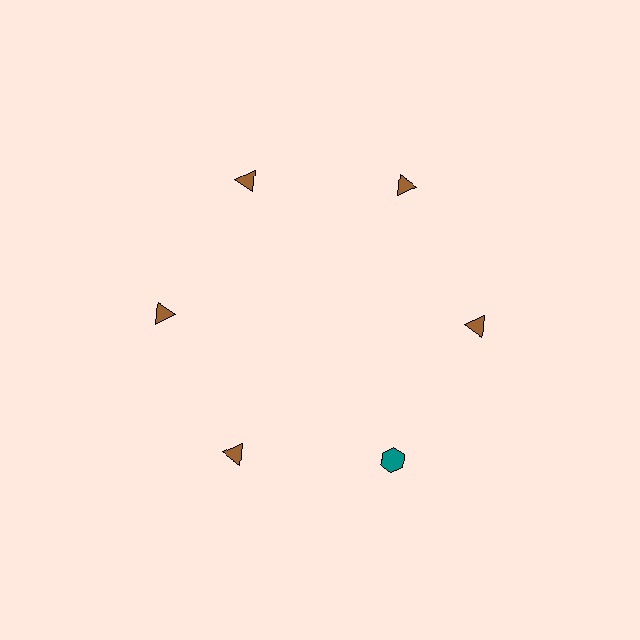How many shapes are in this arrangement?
There are 6 shapes arranged in a ring pattern.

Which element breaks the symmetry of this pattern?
The teal hexagon at roughly the 5 o'clock position breaks the symmetry. All other shapes are brown triangles.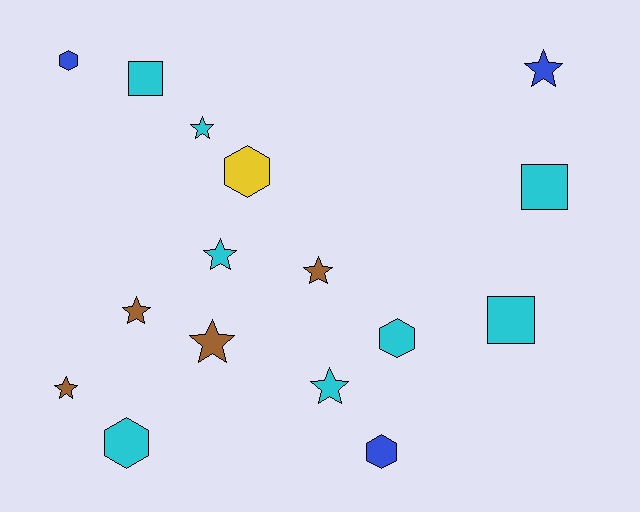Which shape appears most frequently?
Star, with 8 objects.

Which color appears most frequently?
Cyan, with 8 objects.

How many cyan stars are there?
There are 3 cyan stars.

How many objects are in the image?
There are 16 objects.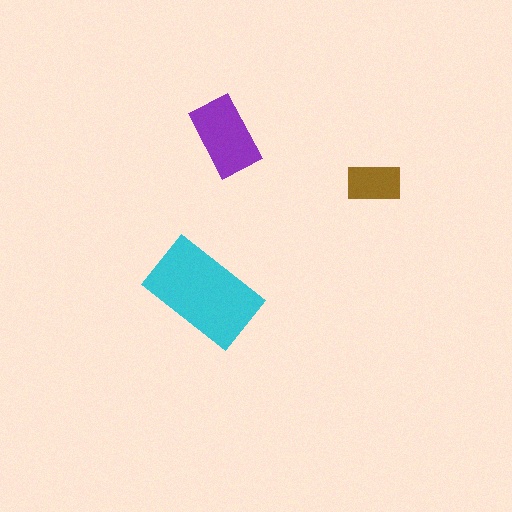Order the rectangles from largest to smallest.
the cyan one, the purple one, the brown one.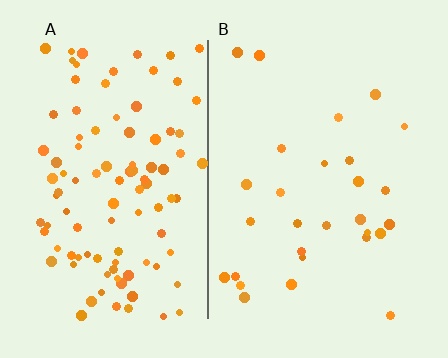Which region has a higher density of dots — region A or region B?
A (the left).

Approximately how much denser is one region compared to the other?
Approximately 3.6× — region A over region B.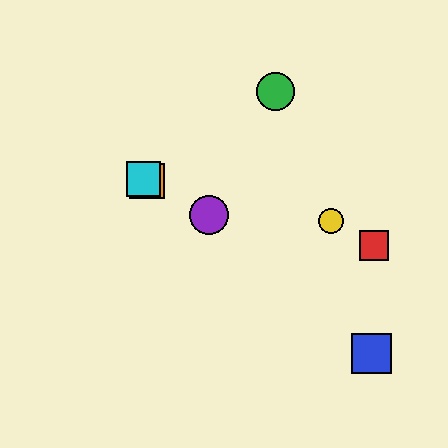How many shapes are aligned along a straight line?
3 shapes (the purple circle, the orange square, the cyan square) are aligned along a straight line.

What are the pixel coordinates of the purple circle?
The purple circle is at (209, 215).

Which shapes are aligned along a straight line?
The purple circle, the orange square, the cyan square are aligned along a straight line.